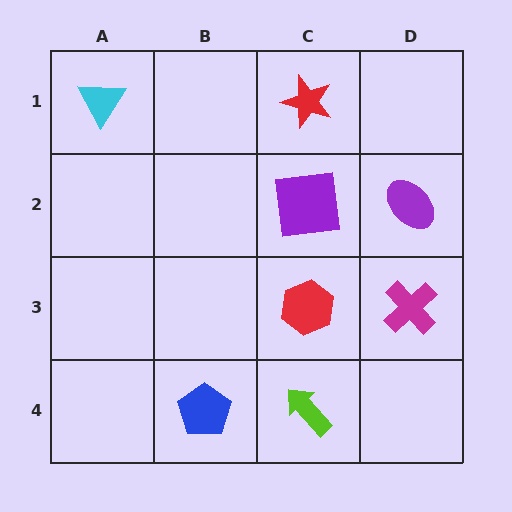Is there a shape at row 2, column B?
No, that cell is empty.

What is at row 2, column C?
A purple square.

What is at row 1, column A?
A cyan triangle.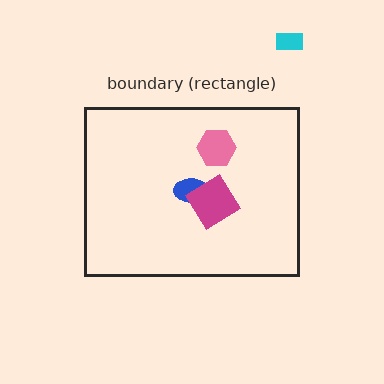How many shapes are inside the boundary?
3 inside, 1 outside.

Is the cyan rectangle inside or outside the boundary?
Outside.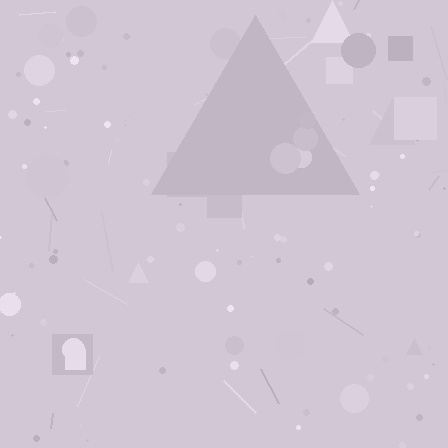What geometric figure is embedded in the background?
A triangle is embedded in the background.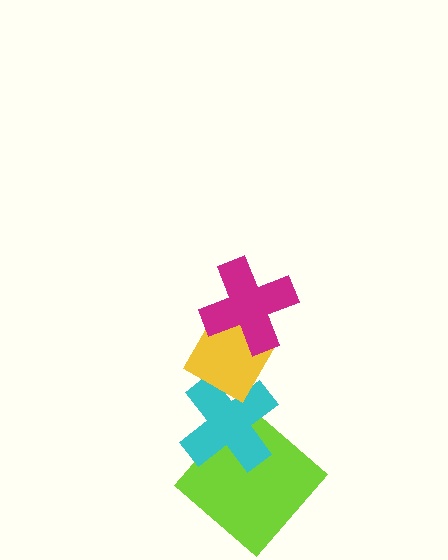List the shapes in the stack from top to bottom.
From top to bottom: the magenta cross, the yellow diamond, the cyan cross, the lime diamond.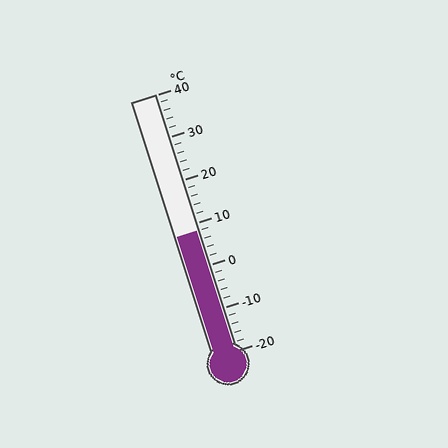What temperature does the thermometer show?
The thermometer shows approximately 8°C.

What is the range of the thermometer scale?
The thermometer scale ranges from -20°C to 40°C.